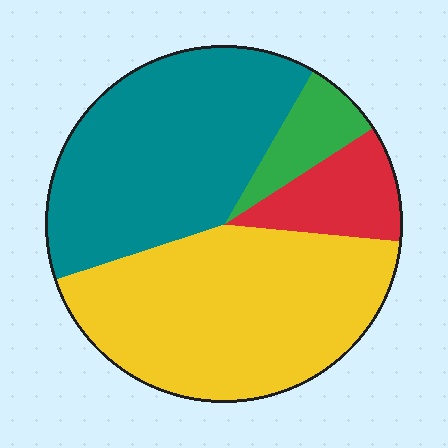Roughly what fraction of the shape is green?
Green covers around 5% of the shape.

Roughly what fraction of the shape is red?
Red covers about 10% of the shape.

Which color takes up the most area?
Yellow, at roughly 45%.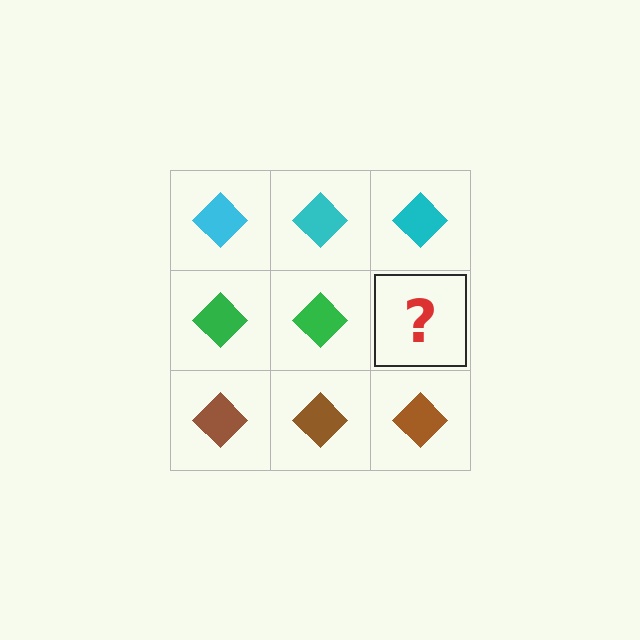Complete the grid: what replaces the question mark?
The question mark should be replaced with a green diamond.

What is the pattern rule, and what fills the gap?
The rule is that each row has a consistent color. The gap should be filled with a green diamond.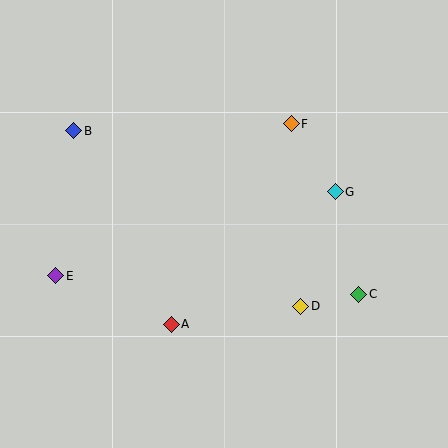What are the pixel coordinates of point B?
Point B is at (74, 131).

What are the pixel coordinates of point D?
Point D is at (301, 306).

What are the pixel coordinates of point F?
Point F is at (291, 124).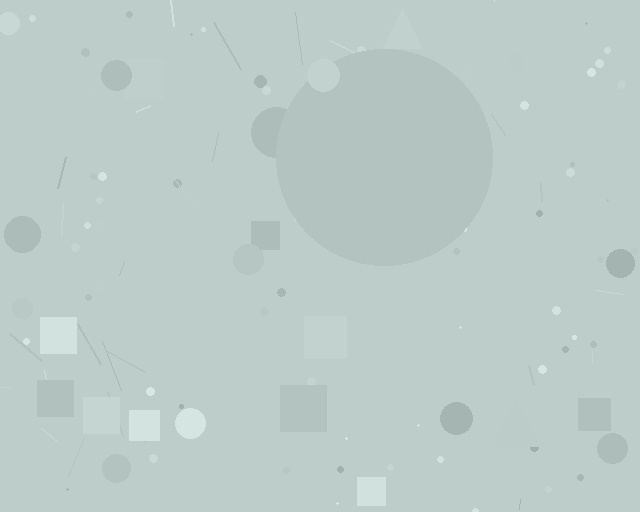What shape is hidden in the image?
A circle is hidden in the image.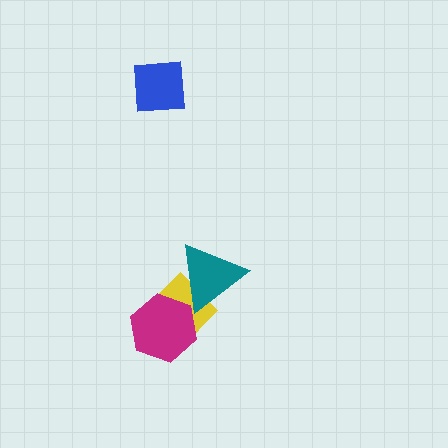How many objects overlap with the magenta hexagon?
1 object overlaps with the magenta hexagon.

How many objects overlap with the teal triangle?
1 object overlaps with the teal triangle.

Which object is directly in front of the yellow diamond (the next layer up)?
The magenta hexagon is directly in front of the yellow diamond.